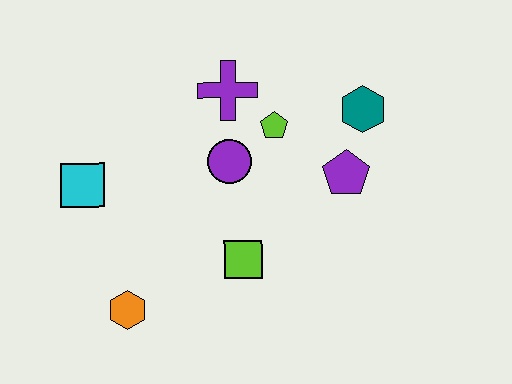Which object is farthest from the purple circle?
The orange hexagon is farthest from the purple circle.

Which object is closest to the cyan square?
The orange hexagon is closest to the cyan square.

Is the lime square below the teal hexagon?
Yes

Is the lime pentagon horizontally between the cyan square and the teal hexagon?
Yes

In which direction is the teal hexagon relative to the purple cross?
The teal hexagon is to the right of the purple cross.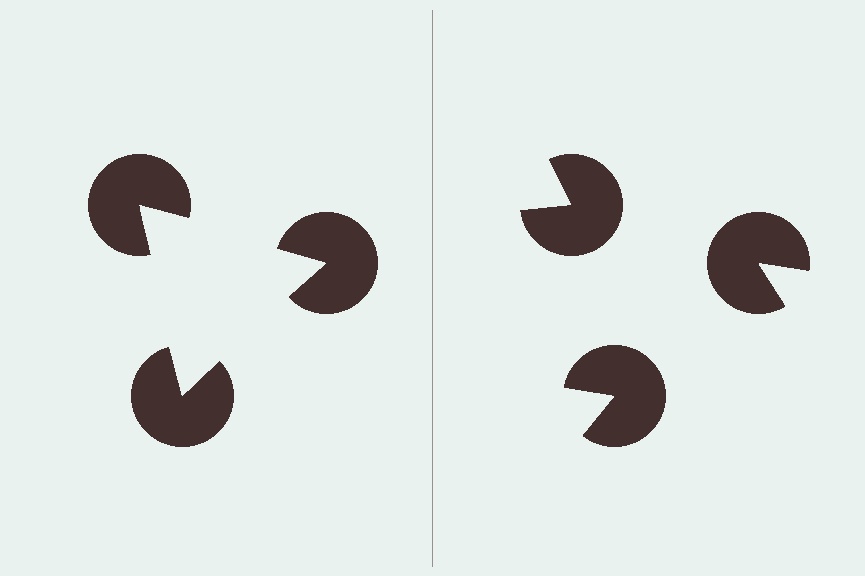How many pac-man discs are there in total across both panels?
6 — 3 on each side.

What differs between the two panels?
The pac-man discs are positioned identically on both sides; only the wedge orientations differ. On the left they align to a triangle; on the right they are misaligned.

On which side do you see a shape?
An illusory triangle appears on the left side. On the right side the wedge cuts are rotated, so no coherent shape forms.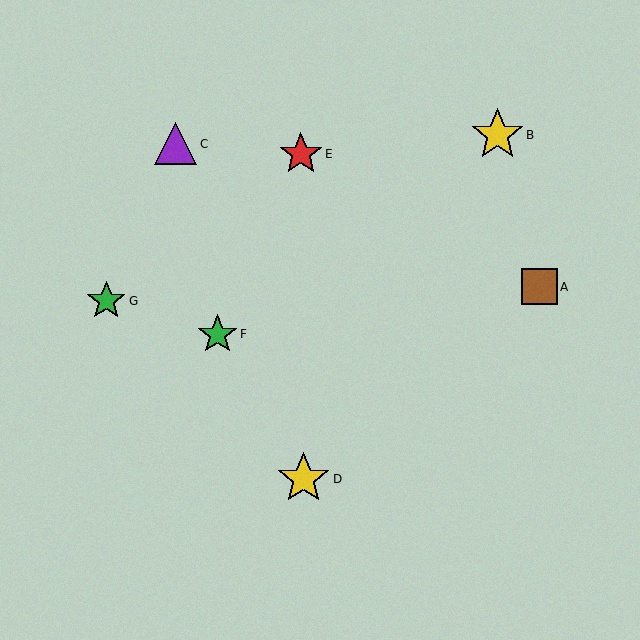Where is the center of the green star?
The center of the green star is at (106, 301).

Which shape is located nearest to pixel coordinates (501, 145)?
The yellow star (labeled B) at (497, 135) is nearest to that location.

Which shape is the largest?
The yellow star (labeled B) is the largest.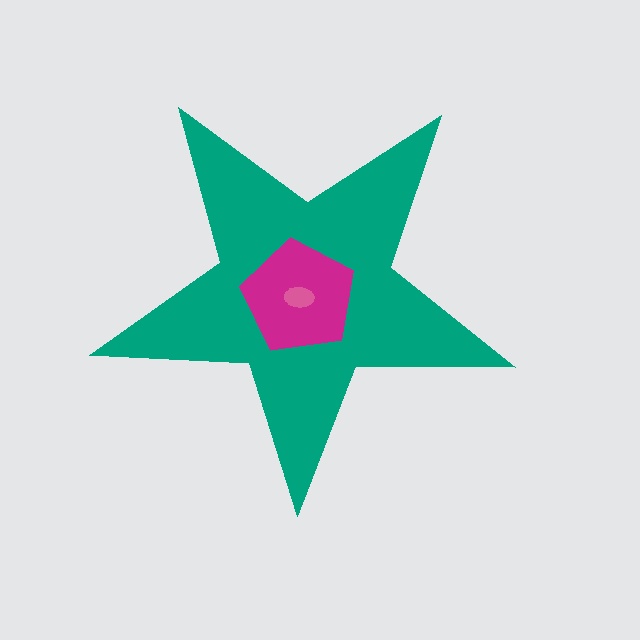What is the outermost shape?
The teal star.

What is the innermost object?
The pink ellipse.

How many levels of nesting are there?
3.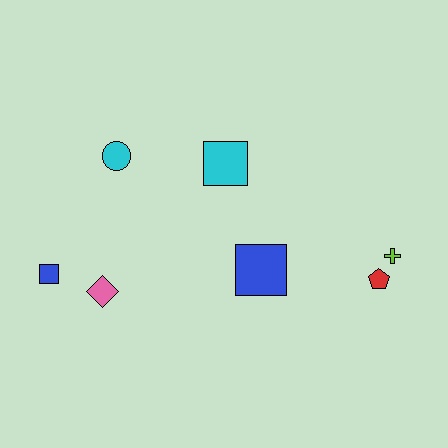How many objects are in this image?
There are 7 objects.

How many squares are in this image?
There are 3 squares.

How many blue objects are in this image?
There are 2 blue objects.